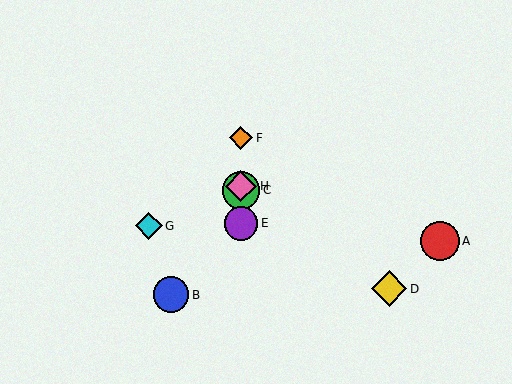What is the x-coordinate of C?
Object C is at x≈241.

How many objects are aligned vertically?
4 objects (C, E, F, H) are aligned vertically.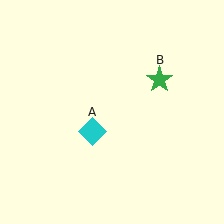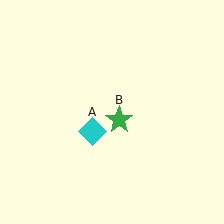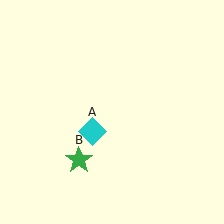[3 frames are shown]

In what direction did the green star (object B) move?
The green star (object B) moved down and to the left.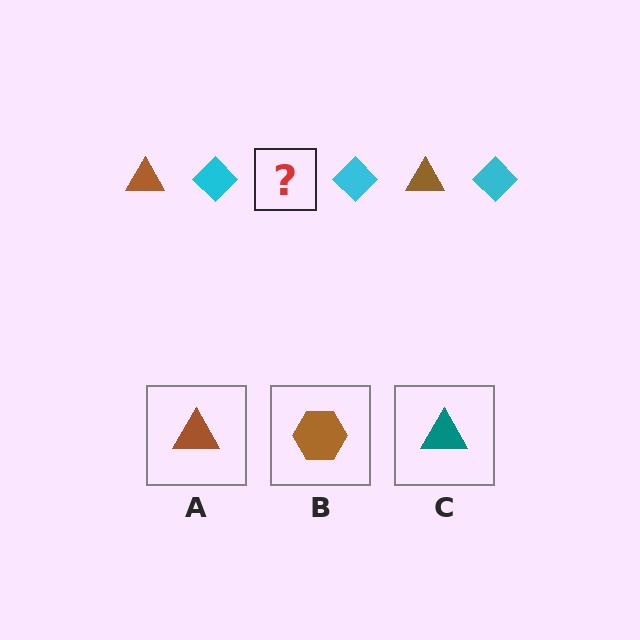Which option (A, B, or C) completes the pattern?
A.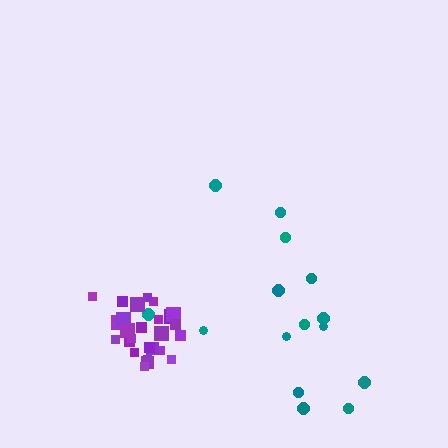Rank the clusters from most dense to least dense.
purple, teal.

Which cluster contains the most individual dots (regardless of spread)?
Purple (27).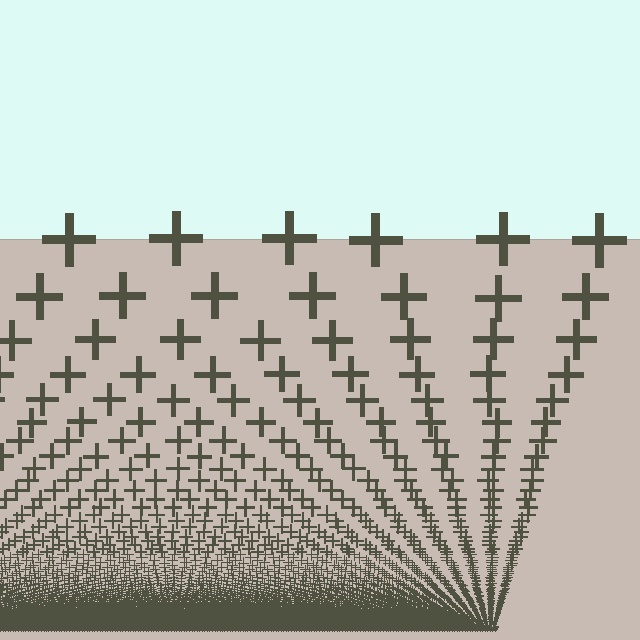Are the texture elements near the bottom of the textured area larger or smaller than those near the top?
Smaller. The gradient is inverted — elements near the bottom are smaller and denser.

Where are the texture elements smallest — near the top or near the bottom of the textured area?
Near the bottom.